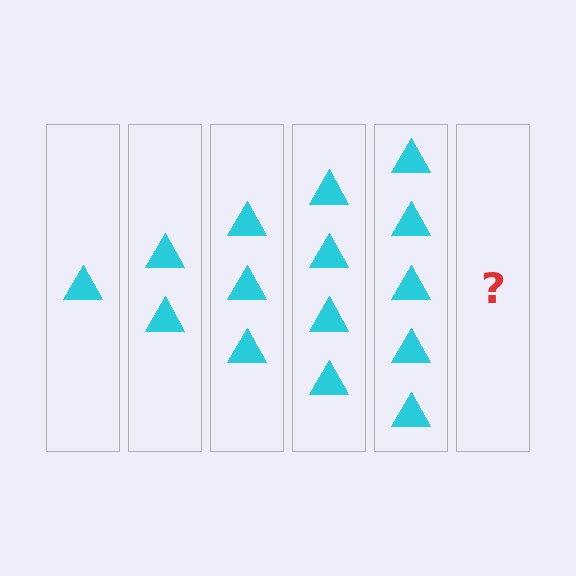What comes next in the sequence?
The next element should be 6 triangles.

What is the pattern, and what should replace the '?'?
The pattern is that each step adds one more triangle. The '?' should be 6 triangles.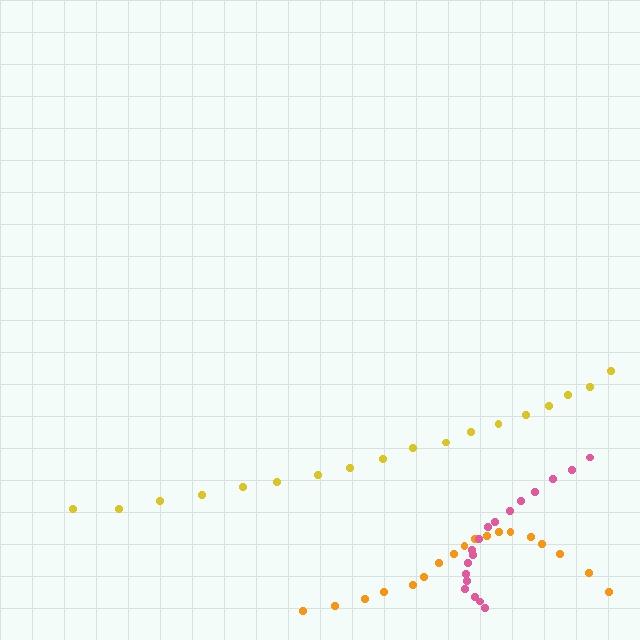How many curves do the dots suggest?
There are 3 distinct paths.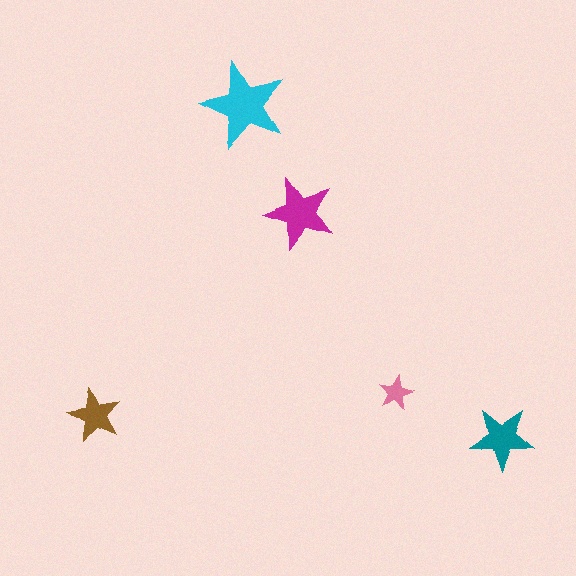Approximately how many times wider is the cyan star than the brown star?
About 1.5 times wider.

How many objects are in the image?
There are 5 objects in the image.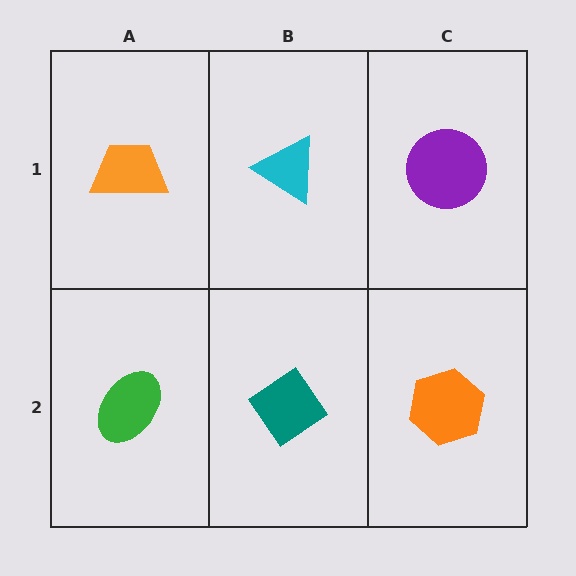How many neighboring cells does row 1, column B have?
3.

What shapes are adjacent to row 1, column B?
A teal diamond (row 2, column B), an orange trapezoid (row 1, column A), a purple circle (row 1, column C).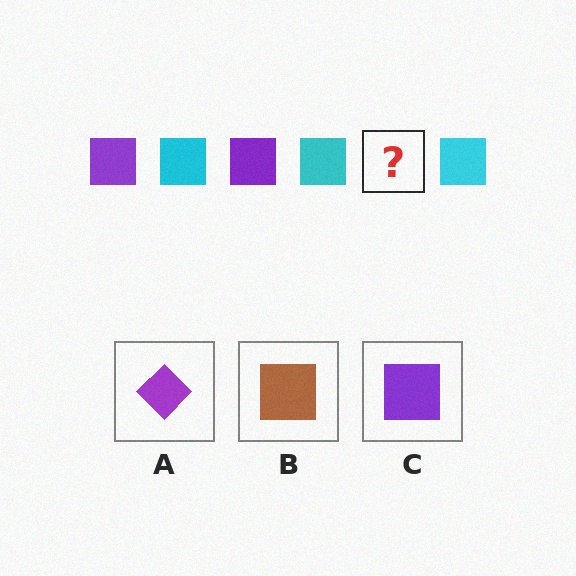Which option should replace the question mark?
Option C.